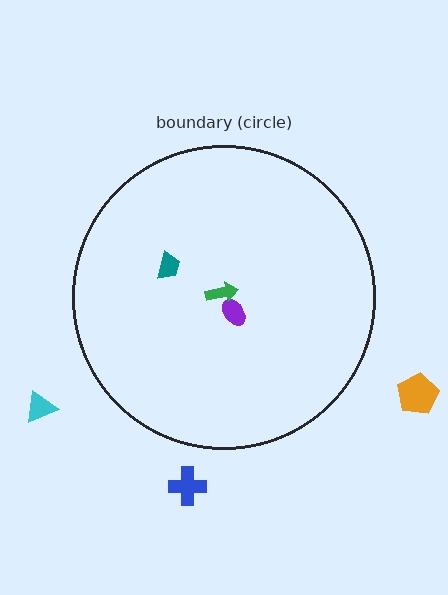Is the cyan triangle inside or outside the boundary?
Outside.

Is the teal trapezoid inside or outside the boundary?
Inside.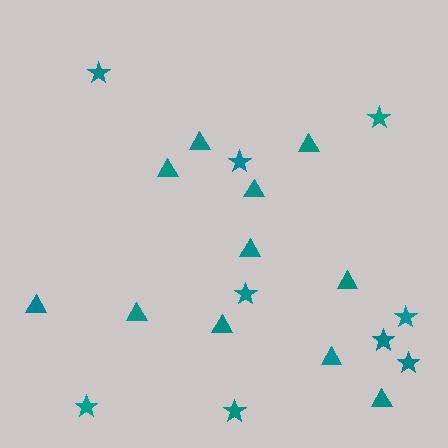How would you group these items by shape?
There are 2 groups: one group of triangles (11) and one group of stars (9).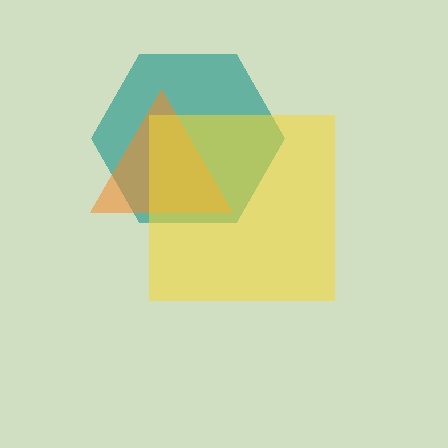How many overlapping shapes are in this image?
There are 3 overlapping shapes in the image.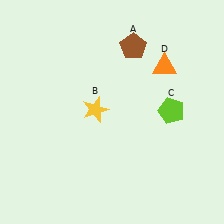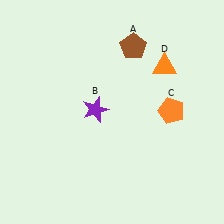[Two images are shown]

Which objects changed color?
B changed from yellow to purple. C changed from lime to orange.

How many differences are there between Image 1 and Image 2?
There are 2 differences between the two images.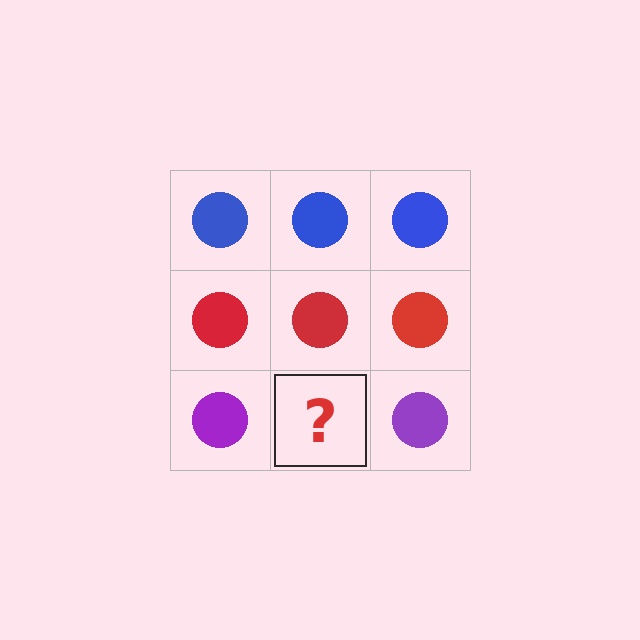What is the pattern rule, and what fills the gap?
The rule is that each row has a consistent color. The gap should be filled with a purple circle.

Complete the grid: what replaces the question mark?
The question mark should be replaced with a purple circle.